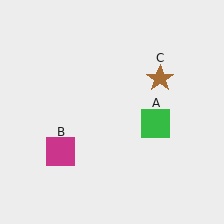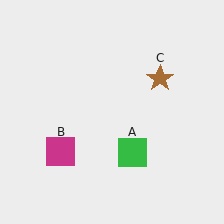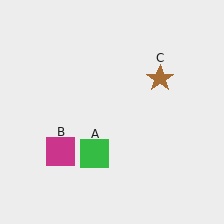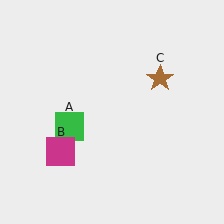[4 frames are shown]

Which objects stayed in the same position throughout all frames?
Magenta square (object B) and brown star (object C) remained stationary.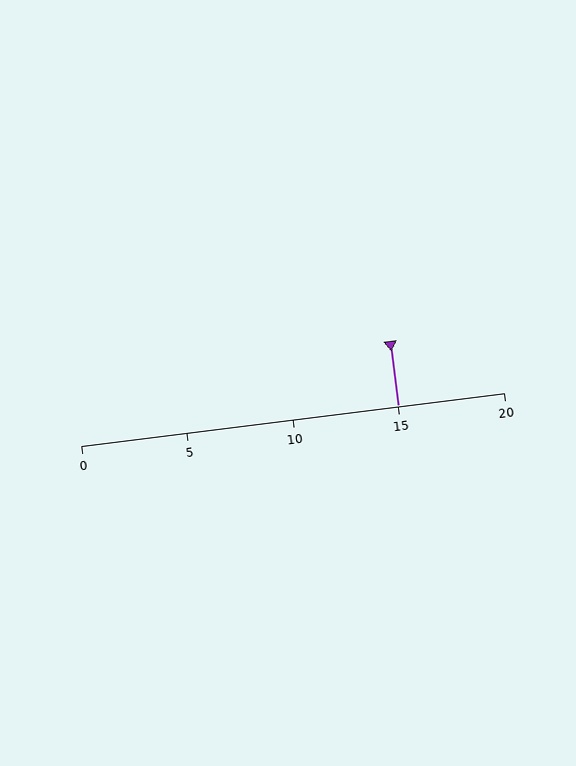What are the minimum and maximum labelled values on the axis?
The axis runs from 0 to 20.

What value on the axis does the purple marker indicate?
The marker indicates approximately 15.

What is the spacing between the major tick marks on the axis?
The major ticks are spaced 5 apart.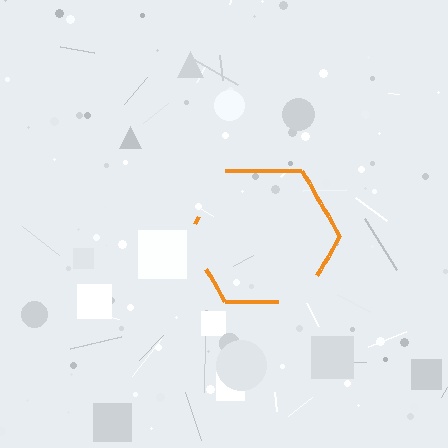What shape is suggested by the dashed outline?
The dashed outline suggests a hexagon.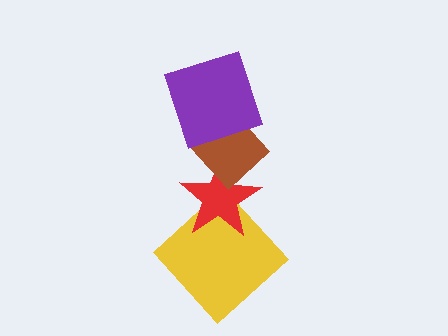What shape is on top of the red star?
The brown diamond is on top of the red star.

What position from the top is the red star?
The red star is 3rd from the top.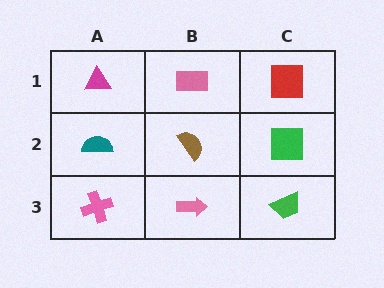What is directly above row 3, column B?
A brown semicircle.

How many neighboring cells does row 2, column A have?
3.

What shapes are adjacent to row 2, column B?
A pink rectangle (row 1, column B), a pink arrow (row 3, column B), a teal semicircle (row 2, column A), a green square (row 2, column C).